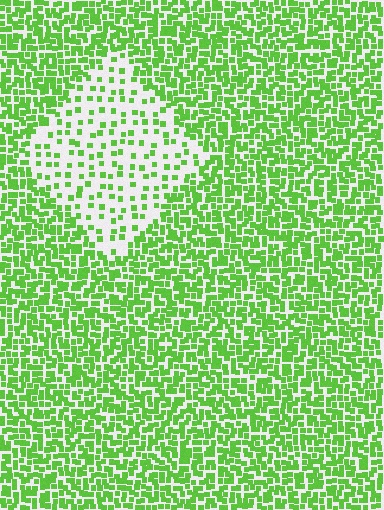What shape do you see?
I see a diamond.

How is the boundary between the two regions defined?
The boundary is defined by a change in element density (approximately 2.8x ratio). All elements are the same color, size, and shape.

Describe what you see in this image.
The image contains small lime elements arranged at two different densities. A diamond-shaped region is visible where the elements are less densely packed than the surrounding area.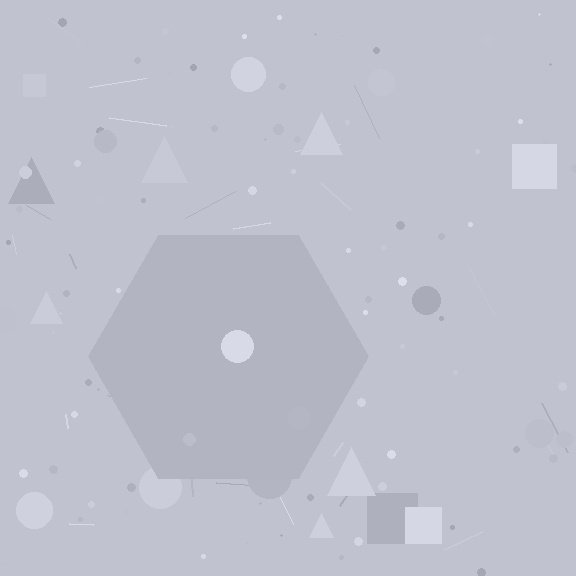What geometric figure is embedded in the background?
A hexagon is embedded in the background.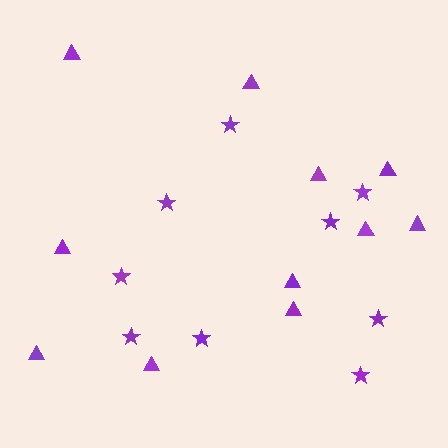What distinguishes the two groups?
There are 2 groups: one group of stars (9) and one group of triangles (11).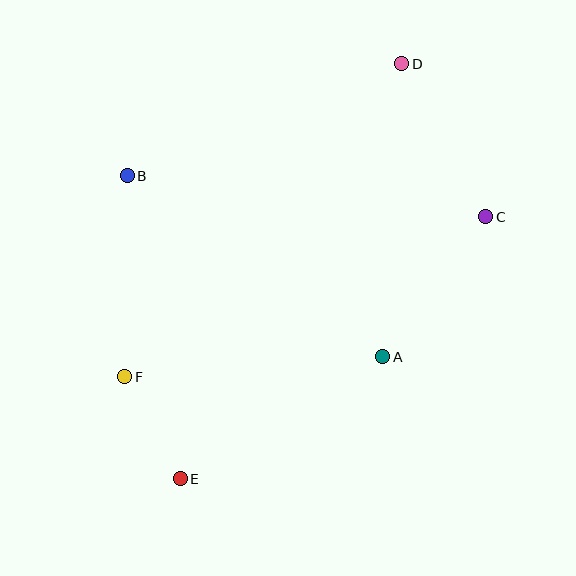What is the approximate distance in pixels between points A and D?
The distance between A and D is approximately 294 pixels.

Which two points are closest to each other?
Points E and F are closest to each other.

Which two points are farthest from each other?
Points D and E are farthest from each other.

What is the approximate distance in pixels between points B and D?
The distance between B and D is approximately 296 pixels.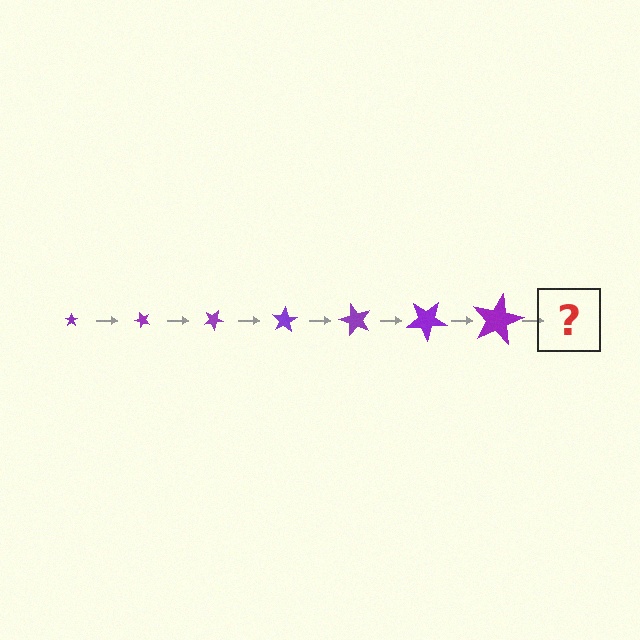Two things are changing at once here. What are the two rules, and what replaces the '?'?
The two rules are that the star grows larger each step and it rotates 50 degrees each step. The '?' should be a star, larger than the previous one and rotated 350 degrees from the start.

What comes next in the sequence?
The next element should be a star, larger than the previous one and rotated 350 degrees from the start.